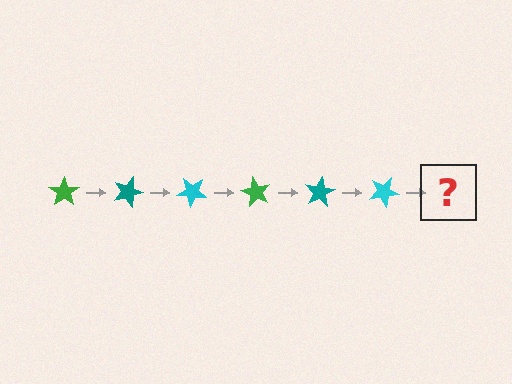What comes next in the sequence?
The next element should be a green star, rotated 120 degrees from the start.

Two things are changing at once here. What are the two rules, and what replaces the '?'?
The two rules are that it rotates 20 degrees each step and the color cycles through green, teal, and cyan. The '?' should be a green star, rotated 120 degrees from the start.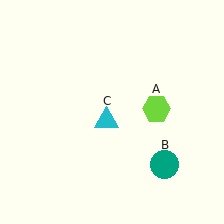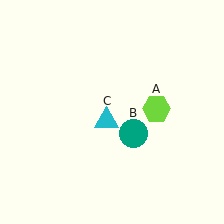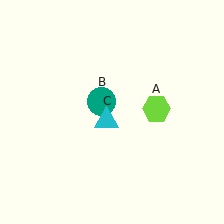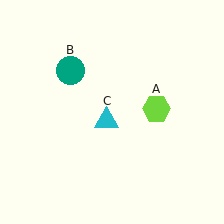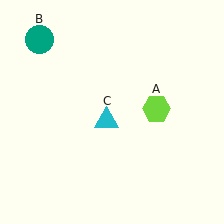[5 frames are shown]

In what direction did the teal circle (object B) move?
The teal circle (object B) moved up and to the left.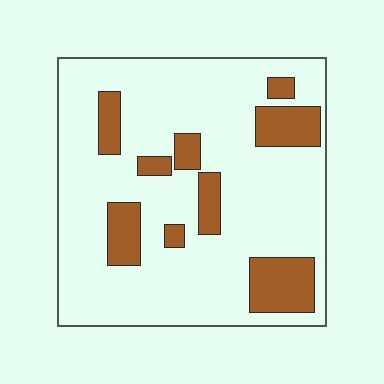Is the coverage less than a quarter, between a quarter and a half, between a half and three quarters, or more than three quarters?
Less than a quarter.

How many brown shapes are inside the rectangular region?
9.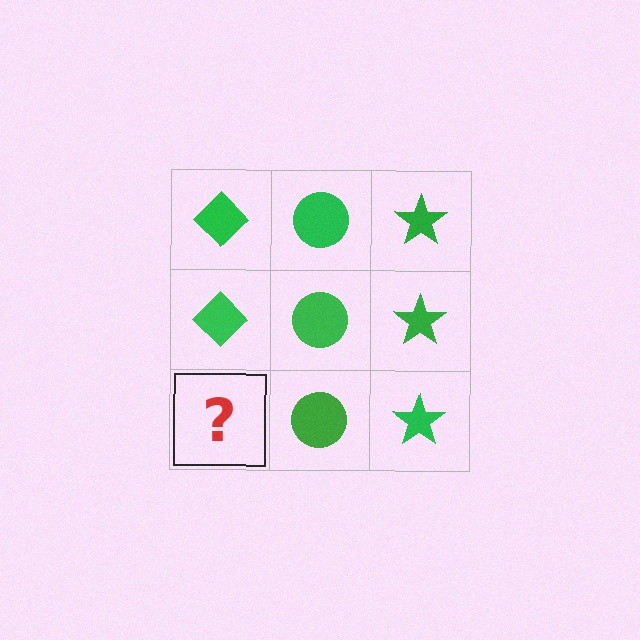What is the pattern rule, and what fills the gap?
The rule is that each column has a consistent shape. The gap should be filled with a green diamond.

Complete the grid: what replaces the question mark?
The question mark should be replaced with a green diamond.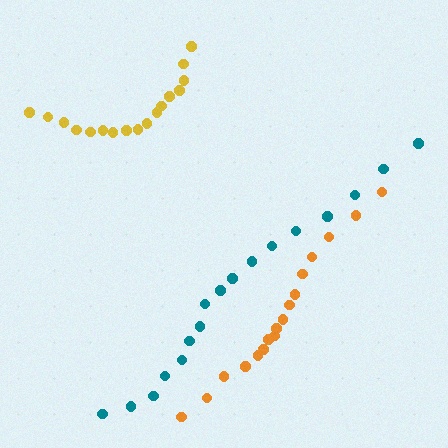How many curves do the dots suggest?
There are 3 distinct paths.